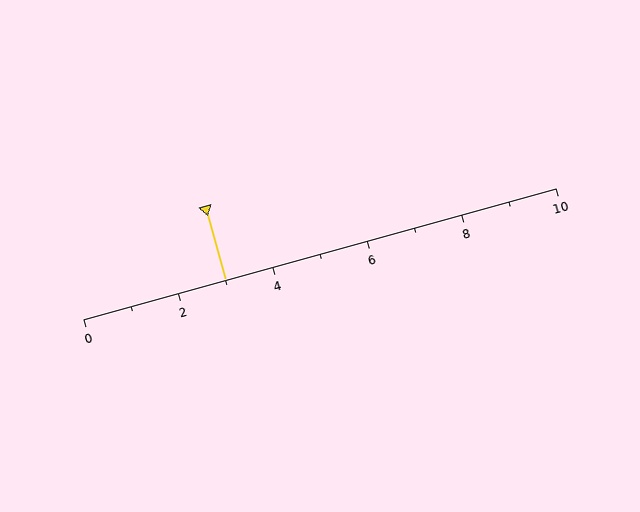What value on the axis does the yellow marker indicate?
The marker indicates approximately 3.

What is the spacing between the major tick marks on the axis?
The major ticks are spaced 2 apart.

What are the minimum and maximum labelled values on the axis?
The axis runs from 0 to 10.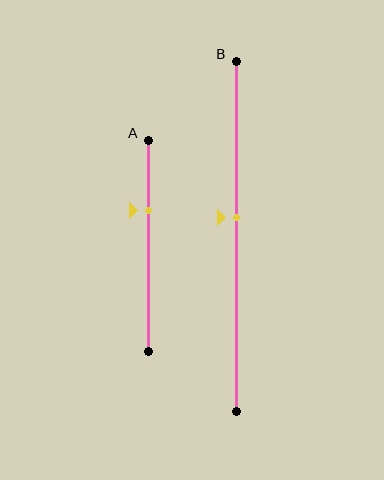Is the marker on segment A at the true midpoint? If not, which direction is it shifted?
No, the marker on segment A is shifted upward by about 17% of the segment length.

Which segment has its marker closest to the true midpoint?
Segment B has its marker closest to the true midpoint.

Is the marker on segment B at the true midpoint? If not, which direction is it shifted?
No, the marker on segment B is shifted upward by about 5% of the segment length.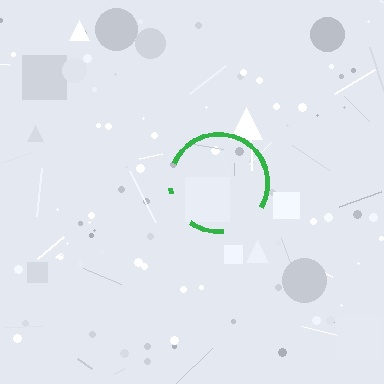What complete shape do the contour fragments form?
The contour fragments form a circle.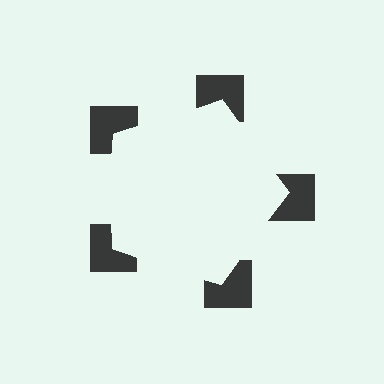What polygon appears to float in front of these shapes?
An illusory pentagon — its edges are inferred from the aligned wedge cuts in the notched squares, not physically drawn.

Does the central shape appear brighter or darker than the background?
It typically appears slightly brighter than the background, even though no actual brightness change is drawn.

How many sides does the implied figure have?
5 sides.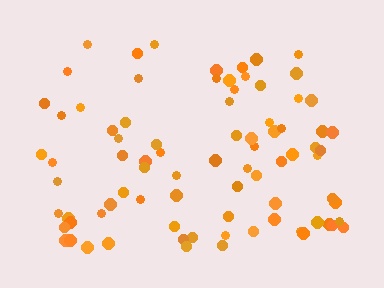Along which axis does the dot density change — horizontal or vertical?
Vertical.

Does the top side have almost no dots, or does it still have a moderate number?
Still a moderate number, just noticeably fewer than the bottom.